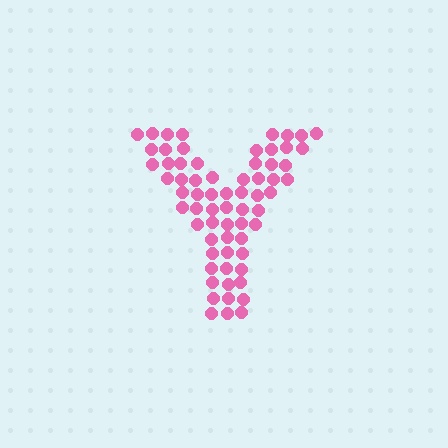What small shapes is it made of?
It is made of small circles.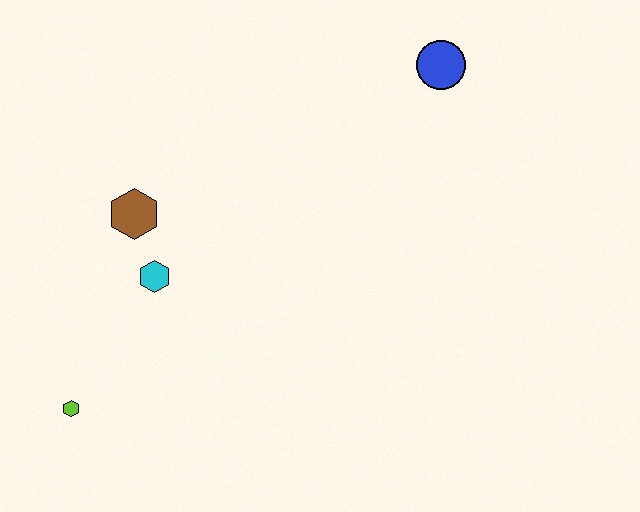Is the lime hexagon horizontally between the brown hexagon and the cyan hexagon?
No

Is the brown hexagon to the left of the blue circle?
Yes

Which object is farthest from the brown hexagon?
The blue circle is farthest from the brown hexagon.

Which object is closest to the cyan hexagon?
The brown hexagon is closest to the cyan hexagon.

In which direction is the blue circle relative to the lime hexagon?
The blue circle is to the right of the lime hexagon.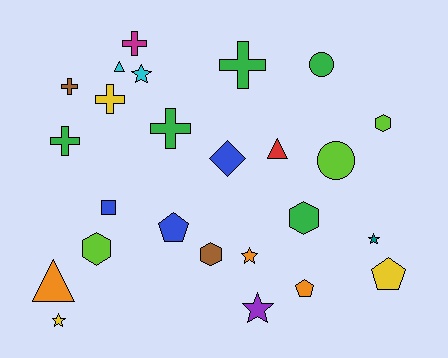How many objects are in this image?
There are 25 objects.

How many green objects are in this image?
There are 5 green objects.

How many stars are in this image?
There are 5 stars.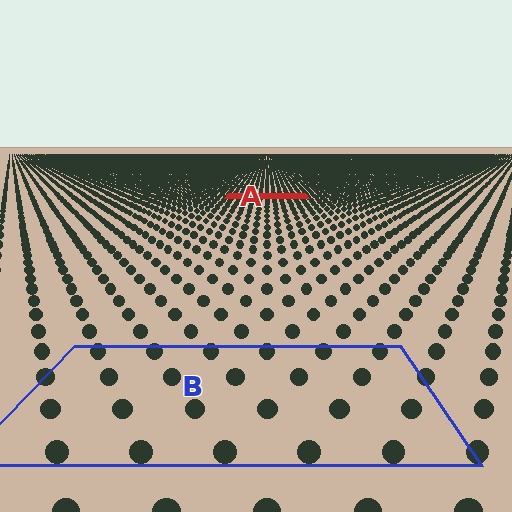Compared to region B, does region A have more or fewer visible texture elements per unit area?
Region A has more texture elements per unit area — they are packed more densely because it is farther away.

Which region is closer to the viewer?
Region B is closer. The texture elements there are larger and more spread out.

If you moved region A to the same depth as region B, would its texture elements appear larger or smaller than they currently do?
They would appear larger. At a closer depth, the same texture elements are projected at a bigger on-screen size.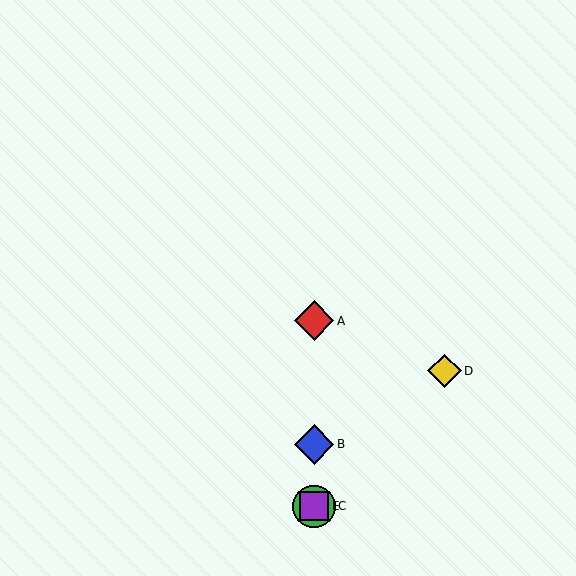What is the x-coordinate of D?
Object D is at x≈445.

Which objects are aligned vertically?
Objects A, B, C, E are aligned vertically.